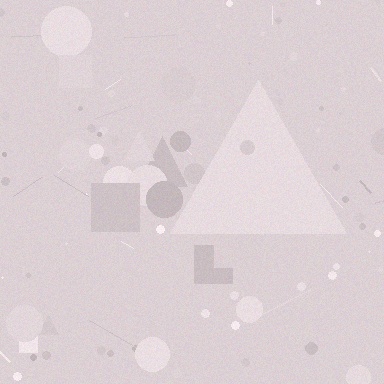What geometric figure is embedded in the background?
A triangle is embedded in the background.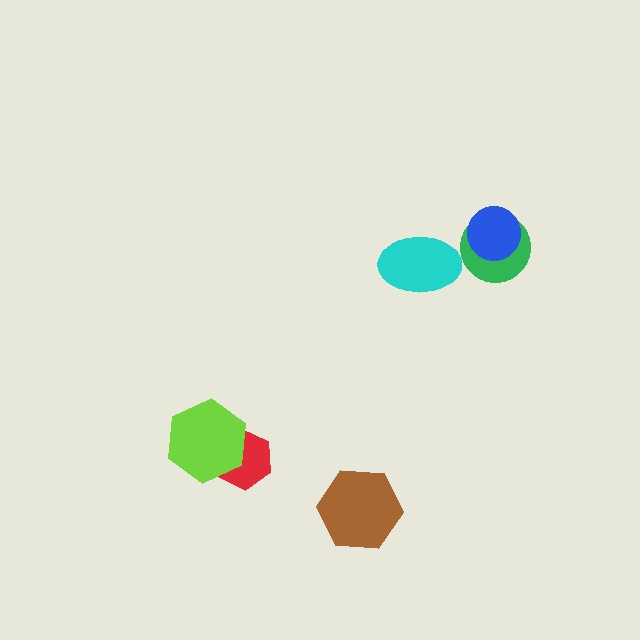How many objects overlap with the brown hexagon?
0 objects overlap with the brown hexagon.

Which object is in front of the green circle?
The blue circle is in front of the green circle.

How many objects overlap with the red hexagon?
1 object overlaps with the red hexagon.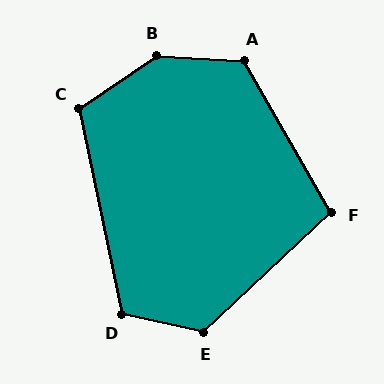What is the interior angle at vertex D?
Approximately 114 degrees (obtuse).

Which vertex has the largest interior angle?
B, at approximately 142 degrees.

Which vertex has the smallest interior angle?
F, at approximately 103 degrees.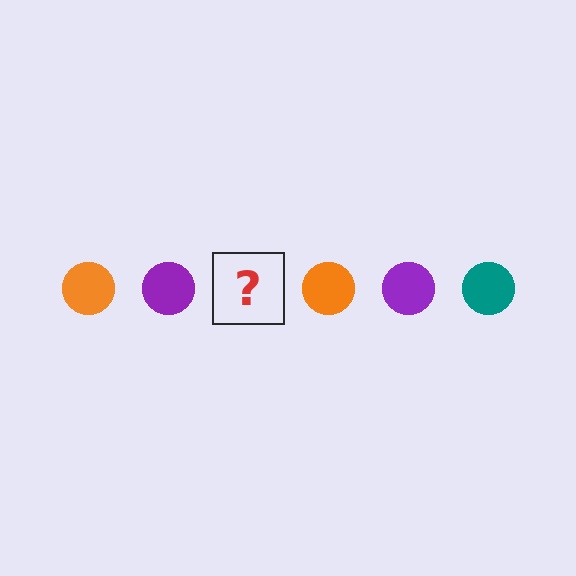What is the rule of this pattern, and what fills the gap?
The rule is that the pattern cycles through orange, purple, teal circles. The gap should be filled with a teal circle.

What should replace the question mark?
The question mark should be replaced with a teal circle.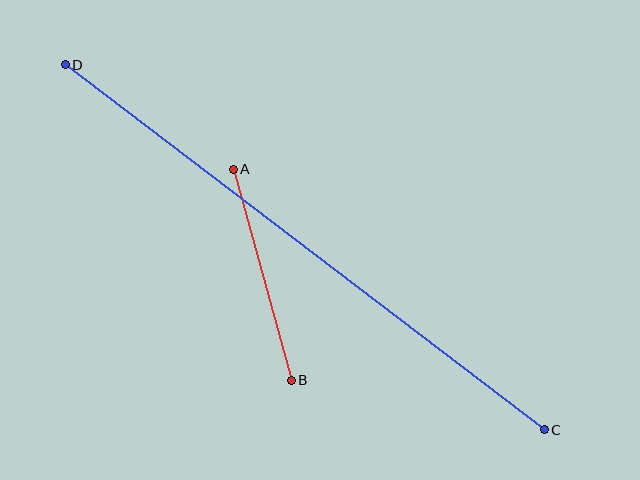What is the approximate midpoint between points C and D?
The midpoint is at approximately (305, 247) pixels.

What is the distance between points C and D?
The distance is approximately 602 pixels.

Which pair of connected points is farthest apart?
Points C and D are farthest apart.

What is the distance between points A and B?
The distance is approximately 219 pixels.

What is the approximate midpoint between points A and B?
The midpoint is at approximately (262, 275) pixels.